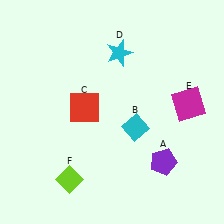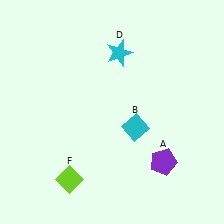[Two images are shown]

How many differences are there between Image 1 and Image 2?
There are 2 differences between the two images.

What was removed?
The red square (C), the magenta square (E) were removed in Image 2.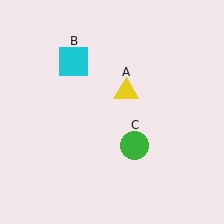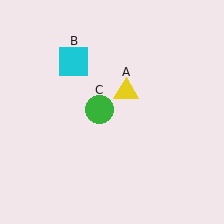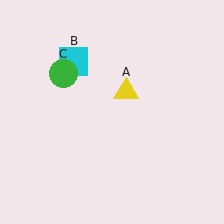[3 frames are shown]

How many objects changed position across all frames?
1 object changed position: green circle (object C).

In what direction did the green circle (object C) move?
The green circle (object C) moved up and to the left.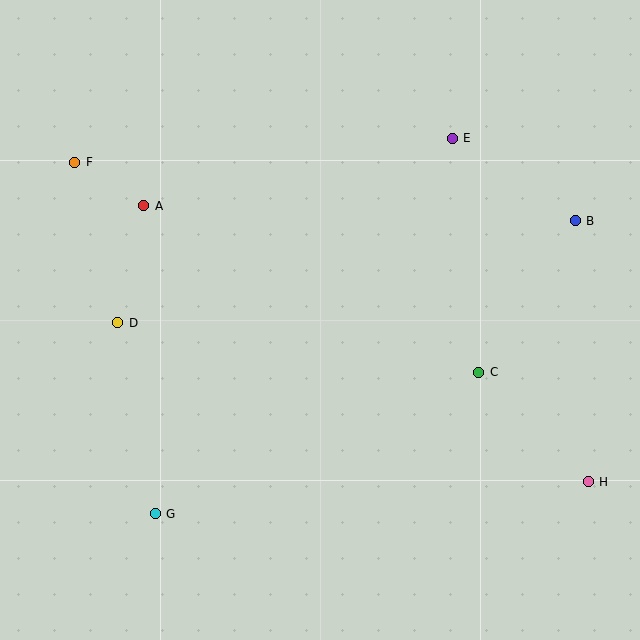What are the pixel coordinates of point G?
Point G is at (155, 514).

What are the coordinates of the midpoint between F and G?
The midpoint between F and G is at (115, 338).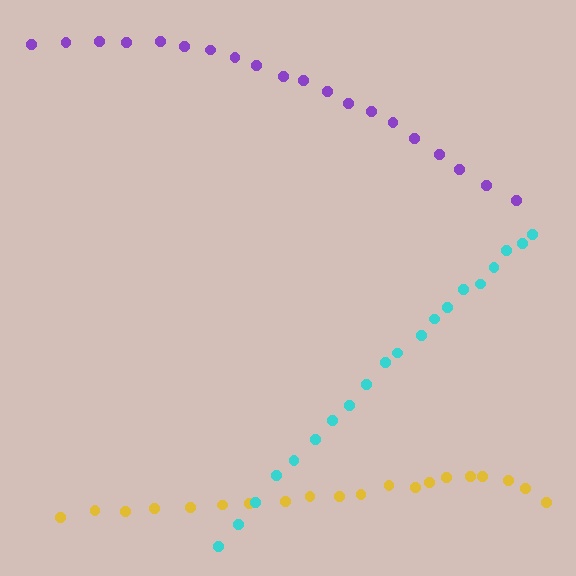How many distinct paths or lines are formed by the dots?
There are 3 distinct paths.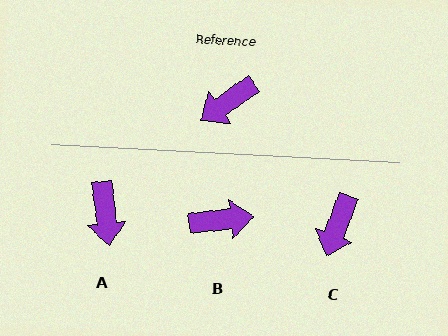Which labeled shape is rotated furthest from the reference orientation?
B, about 150 degrees away.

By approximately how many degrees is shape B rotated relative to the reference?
Approximately 150 degrees counter-clockwise.